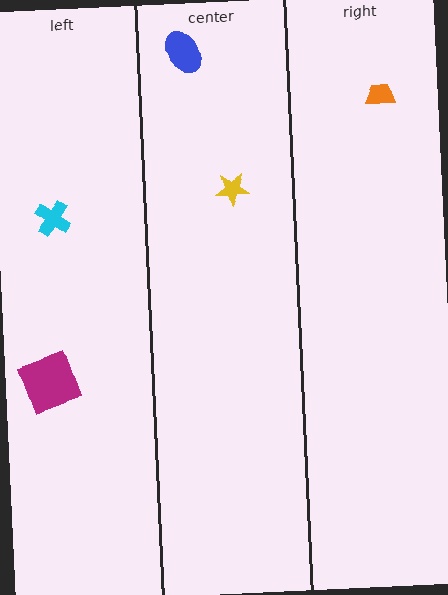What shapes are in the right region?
The orange trapezoid.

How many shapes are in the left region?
2.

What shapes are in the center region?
The yellow star, the blue ellipse.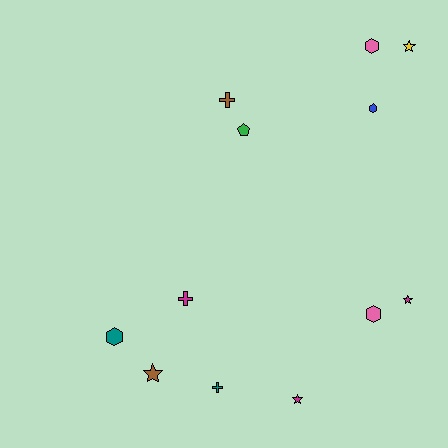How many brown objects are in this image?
There are 2 brown objects.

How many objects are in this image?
There are 12 objects.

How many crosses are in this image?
There are 3 crosses.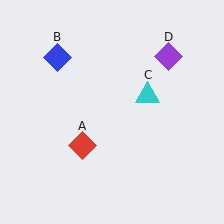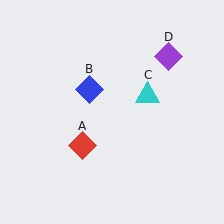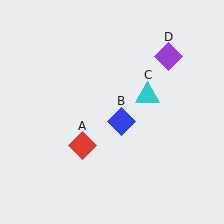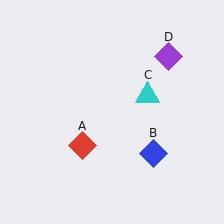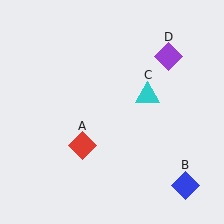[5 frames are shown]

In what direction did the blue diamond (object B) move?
The blue diamond (object B) moved down and to the right.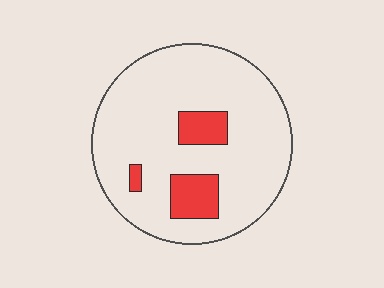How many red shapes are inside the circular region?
3.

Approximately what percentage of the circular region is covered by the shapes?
Approximately 15%.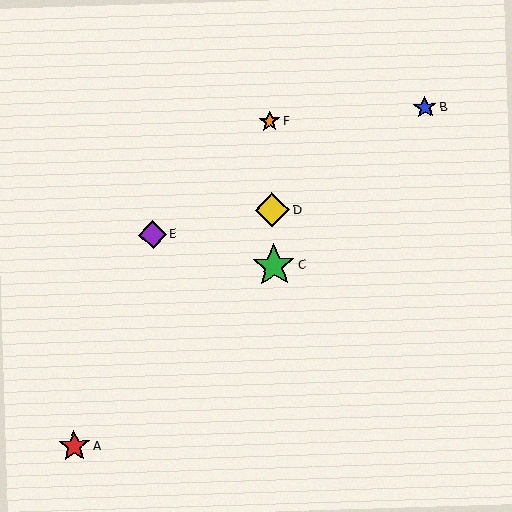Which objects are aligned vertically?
Objects C, D, F are aligned vertically.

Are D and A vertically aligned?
No, D is at x≈272 and A is at x≈74.